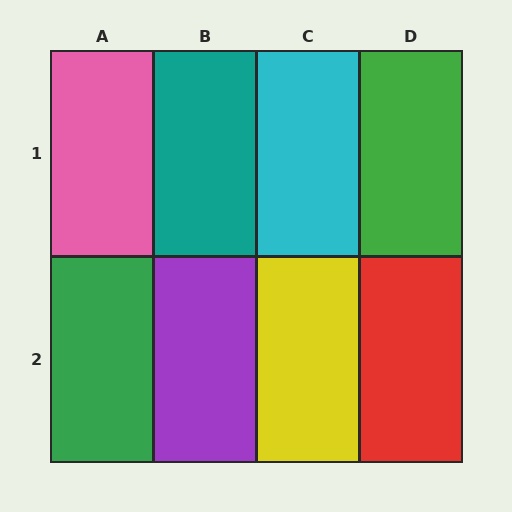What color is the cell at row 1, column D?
Green.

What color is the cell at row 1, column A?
Pink.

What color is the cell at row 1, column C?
Cyan.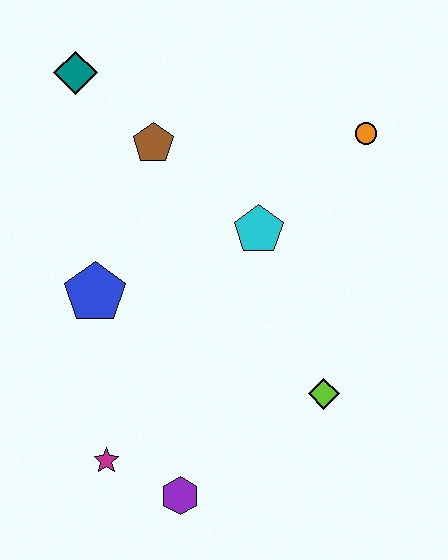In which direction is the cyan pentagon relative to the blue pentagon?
The cyan pentagon is to the right of the blue pentagon.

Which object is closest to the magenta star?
The purple hexagon is closest to the magenta star.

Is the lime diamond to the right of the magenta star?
Yes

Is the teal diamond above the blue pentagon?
Yes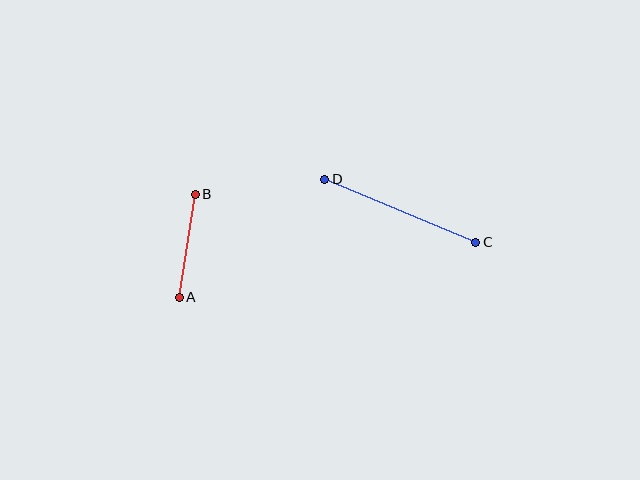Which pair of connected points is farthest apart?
Points C and D are farthest apart.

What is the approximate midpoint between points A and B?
The midpoint is at approximately (187, 246) pixels.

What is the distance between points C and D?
The distance is approximately 164 pixels.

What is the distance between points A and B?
The distance is approximately 104 pixels.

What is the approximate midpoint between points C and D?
The midpoint is at approximately (400, 211) pixels.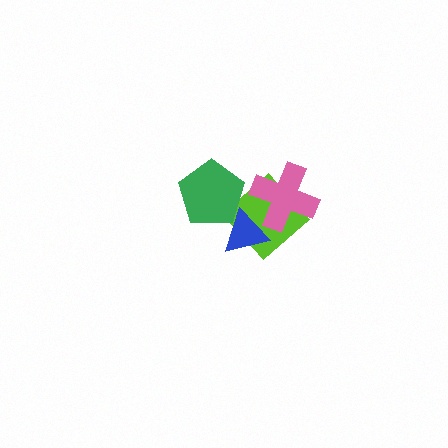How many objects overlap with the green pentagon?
2 objects overlap with the green pentagon.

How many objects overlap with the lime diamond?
3 objects overlap with the lime diamond.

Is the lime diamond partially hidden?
Yes, it is partially covered by another shape.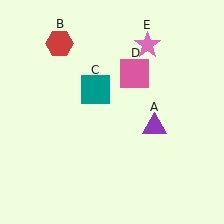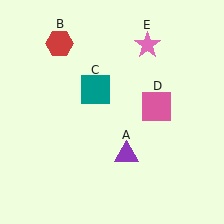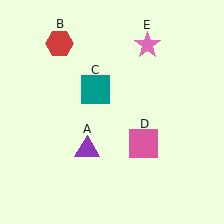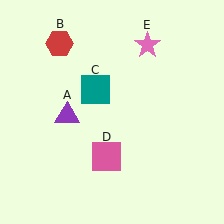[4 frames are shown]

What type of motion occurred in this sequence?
The purple triangle (object A), pink square (object D) rotated clockwise around the center of the scene.